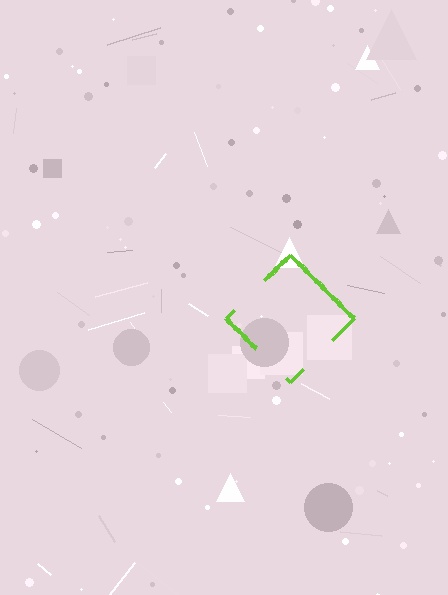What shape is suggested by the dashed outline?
The dashed outline suggests a diamond.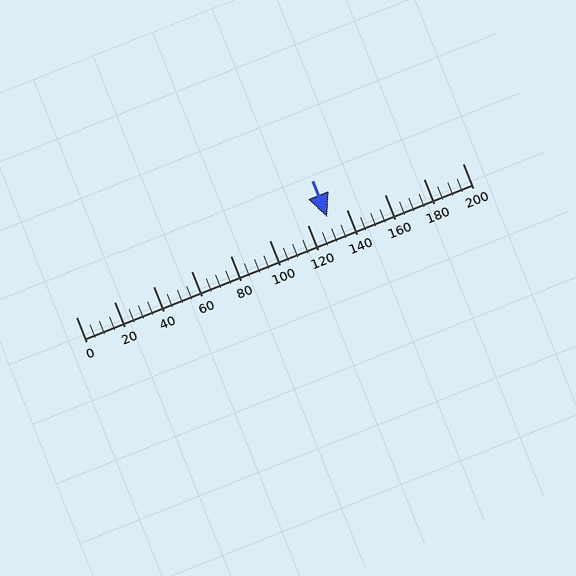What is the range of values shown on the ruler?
The ruler shows values from 0 to 200.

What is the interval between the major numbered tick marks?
The major tick marks are spaced 20 units apart.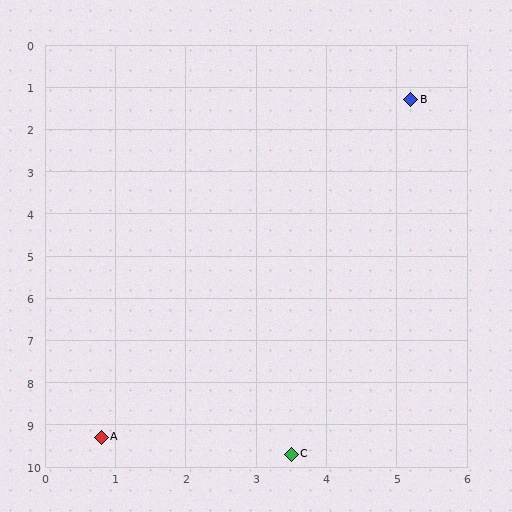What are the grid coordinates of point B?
Point B is at approximately (5.2, 1.3).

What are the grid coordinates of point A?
Point A is at approximately (0.8, 9.3).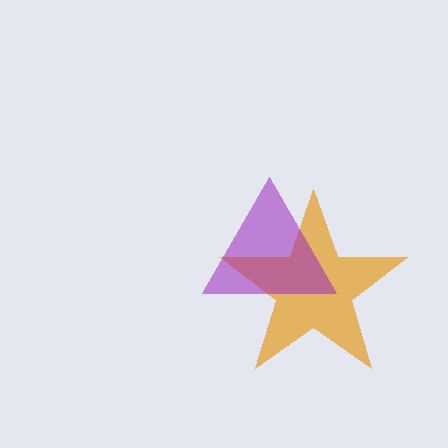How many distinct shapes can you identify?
There are 2 distinct shapes: an orange star, a purple triangle.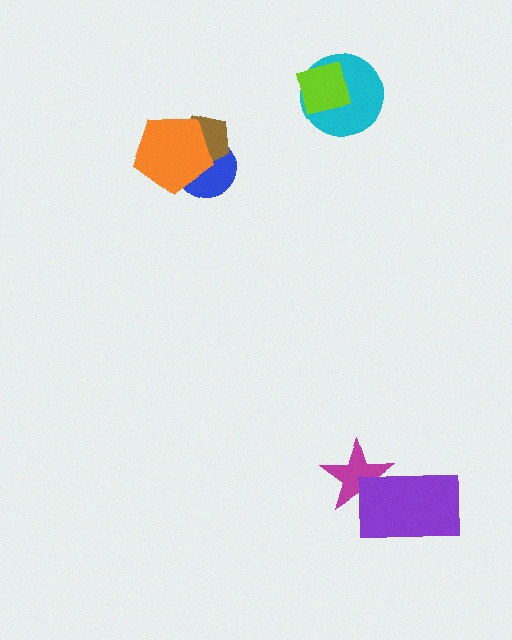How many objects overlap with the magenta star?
1 object overlaps with the magenta star.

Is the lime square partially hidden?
No, no other shape covers it.